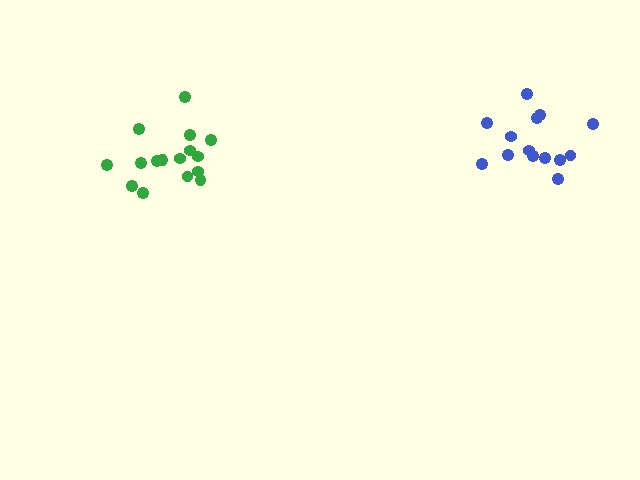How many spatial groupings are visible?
There are 2 spatial groupings.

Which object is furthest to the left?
The green cluster is leftmost.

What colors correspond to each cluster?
The clusters are colored: green, blue.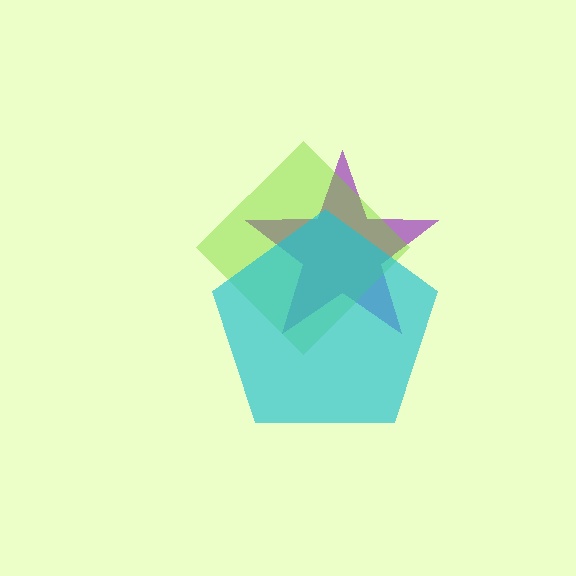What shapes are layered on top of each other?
The layered shapes are: a purple star, a lime diamond, a cyan pentagon.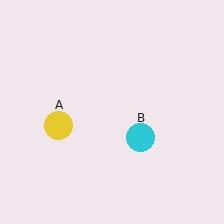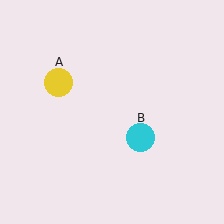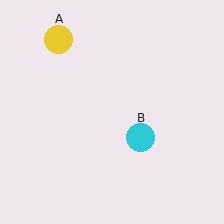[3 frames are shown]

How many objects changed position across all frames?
1 object changed position: yellow circle (object A).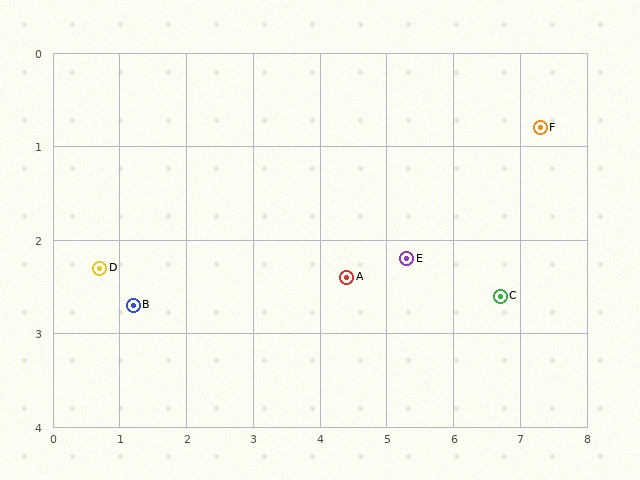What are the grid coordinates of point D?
Point D is at approximately (0.7, 2.3).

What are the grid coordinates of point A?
Point A is at approximately (4.4, 2.4).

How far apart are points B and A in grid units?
Points B and A are about 3.2 grid units apart.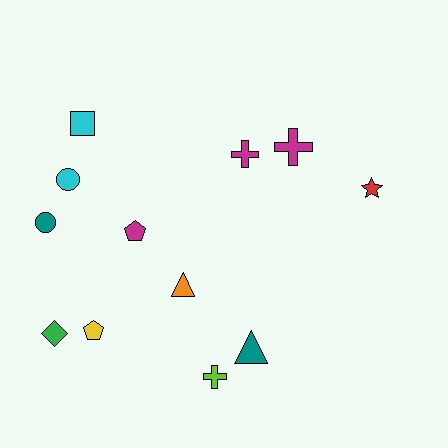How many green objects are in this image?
There is 1 green object.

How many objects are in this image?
There are 12 objects.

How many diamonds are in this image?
There is 1 diamond.